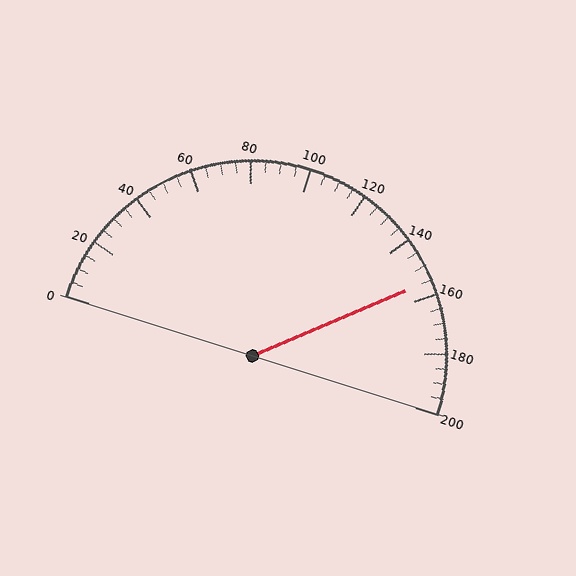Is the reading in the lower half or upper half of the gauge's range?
The reading is in the upper half of the range (0 to 200).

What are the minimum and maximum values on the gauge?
The gauge ranges from 0 to 200.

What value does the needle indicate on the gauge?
The needle indicates approximately 155.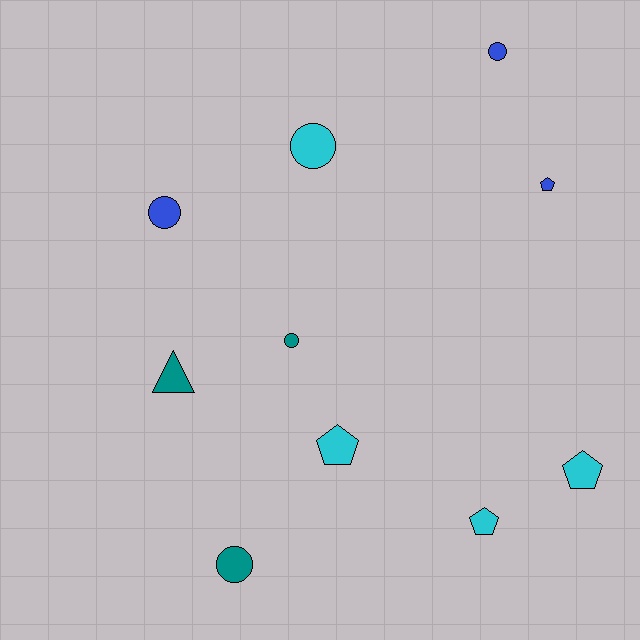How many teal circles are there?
There are 2 teal circles.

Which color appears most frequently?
Cyan, with 4 objects.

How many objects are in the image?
There are 10 objects.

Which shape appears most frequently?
Circle, with 5 objects.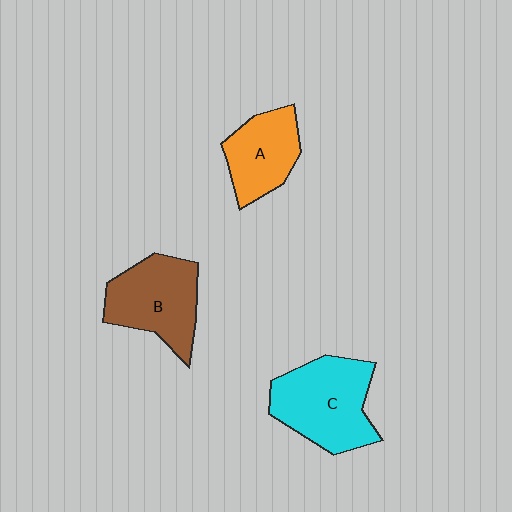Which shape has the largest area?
Shape C (cyan).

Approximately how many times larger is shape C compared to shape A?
Approximately 1.5 times.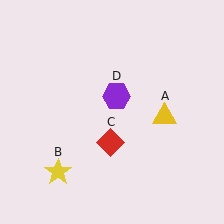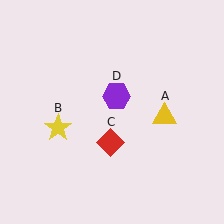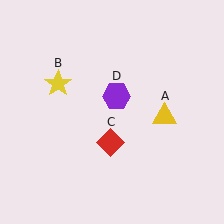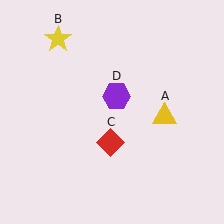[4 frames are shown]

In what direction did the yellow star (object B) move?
The yellow star (object B) moved up.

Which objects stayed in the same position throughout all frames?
Yellow triangle (object A) and red diamond (object C) and purple hexagon (object D) remained stationary.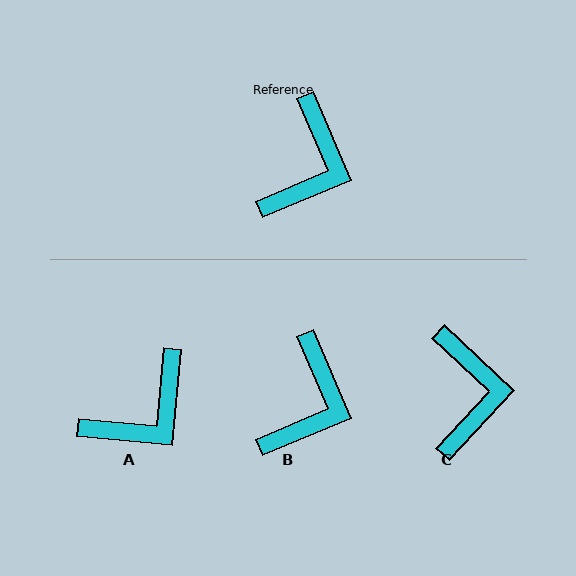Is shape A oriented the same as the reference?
No, it is off by about 28 degrees.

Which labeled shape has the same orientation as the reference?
B.